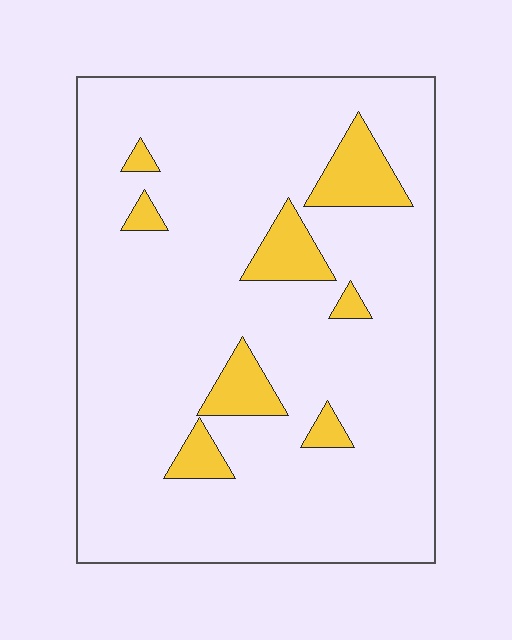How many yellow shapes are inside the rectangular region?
8.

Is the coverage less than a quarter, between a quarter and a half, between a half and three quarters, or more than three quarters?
Less than a quarter.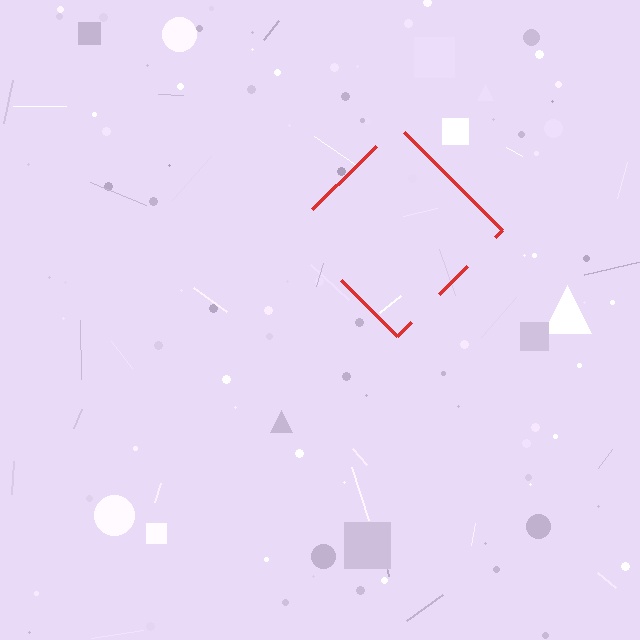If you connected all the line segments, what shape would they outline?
They would outline a diamond.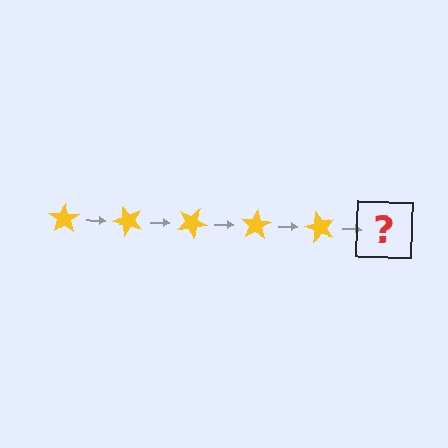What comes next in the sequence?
The next element should be a yellow star rotated 250 degrees.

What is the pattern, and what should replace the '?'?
The pattern is that the star rotates 50 degrees each step. The '?' should be a yellow star rotated 250 degrees.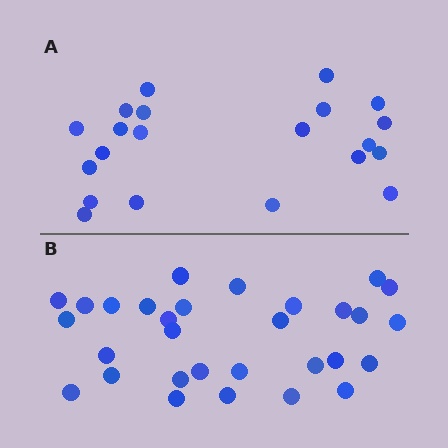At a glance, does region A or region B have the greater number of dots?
Region B (the bottom region) has more dots.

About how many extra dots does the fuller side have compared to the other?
Region B has roughly 8 or so more dots than region A.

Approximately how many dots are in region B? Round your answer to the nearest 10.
About 30 dots.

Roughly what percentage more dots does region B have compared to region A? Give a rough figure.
About 45% more.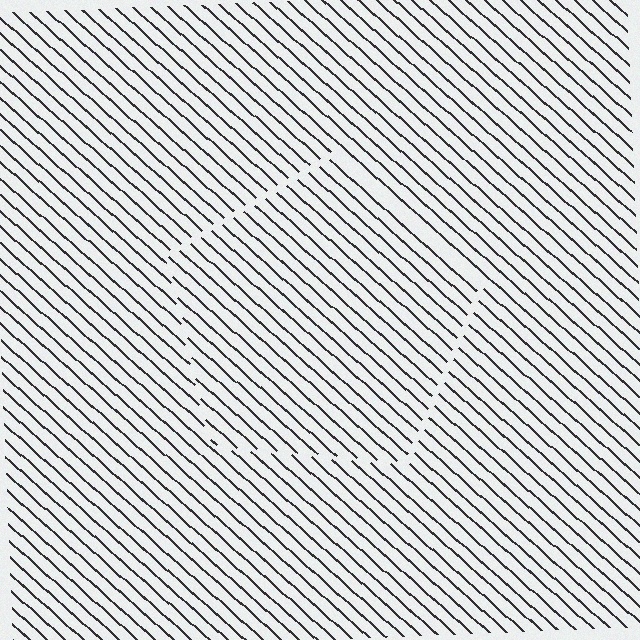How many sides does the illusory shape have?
5 sides — the line-ends trace a pentagon.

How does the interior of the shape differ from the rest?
The interior of the shape contains the same grating, shifted by half a period — the contour is defined by the phase discontinuity where line-ends from the inner and outer gratings abut.